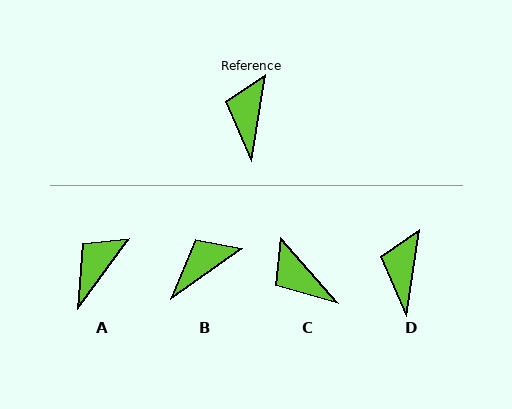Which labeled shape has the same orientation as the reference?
D.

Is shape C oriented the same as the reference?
No, it is off by about 50 degrees.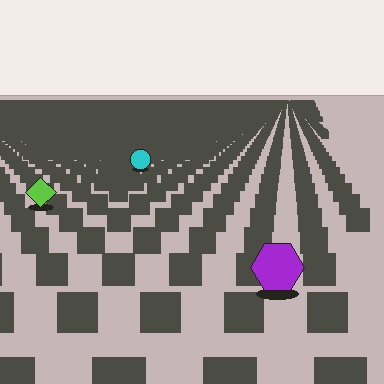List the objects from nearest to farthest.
From nearest to farthest: the purple hexagon, the lime diamond, the cyan circle.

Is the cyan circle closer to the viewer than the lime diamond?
No. The lime diamond is closer — you can tell from the texture gradient: the ground texture is coarser near it.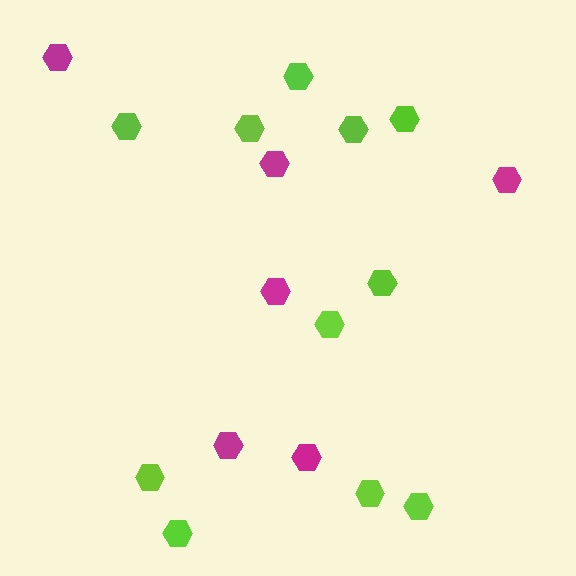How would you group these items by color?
There are 2 groups: one group of magenta hexagons (6) and one group of lime hexagons (11).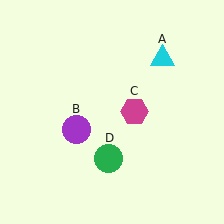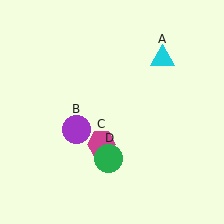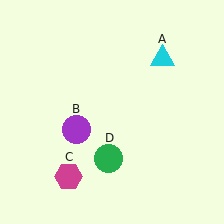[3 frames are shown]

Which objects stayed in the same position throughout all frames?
Cyan triangle (object A) and purple circle (object B) and green circle (object D) remained stationary.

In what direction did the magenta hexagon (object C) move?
The magenta hexagon (object C) moved down and to the left.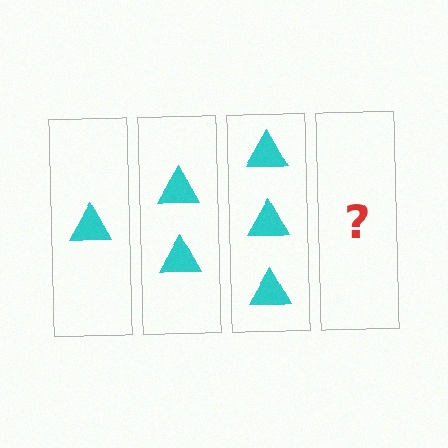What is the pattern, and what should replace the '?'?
The pattern is that each step adds one more triangle. The '?' should be 4 triangles.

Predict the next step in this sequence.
The next step is 4 triangles.